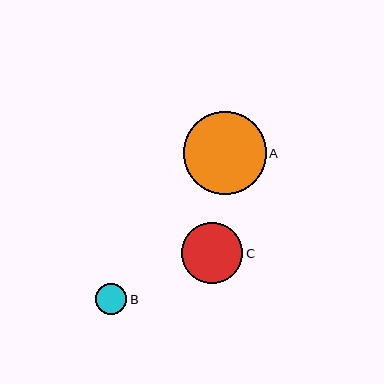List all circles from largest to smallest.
From largest to smallest: A, C, B.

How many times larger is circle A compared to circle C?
Circle A is approximately 1.4 times the size of circle C.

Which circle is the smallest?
Circle B is the smallest with a size of approximately 31 pixels.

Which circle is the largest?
Circle A is the largest with a size of approximately 82 pixels.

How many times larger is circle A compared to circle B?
Circle A is approximately 2.7 times the size of circle B.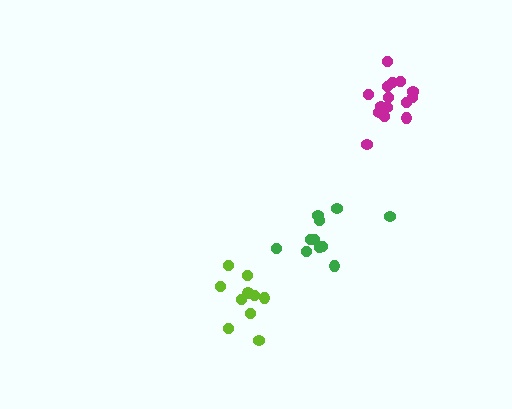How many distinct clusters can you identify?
There are 3 distinct clusters.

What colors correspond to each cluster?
The clusters are colored: magenta, lime, green.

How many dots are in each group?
Group 1: 15 dots, Group 2: 10 dots, Group 3: 11 dots (36 total).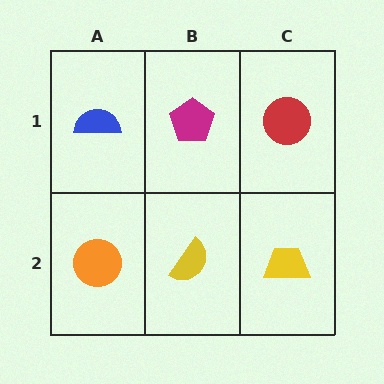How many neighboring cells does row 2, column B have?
3.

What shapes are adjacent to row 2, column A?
A blue semicircle (row 1, column A), a yellow semicircle (row 2, column B).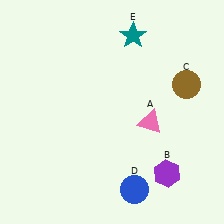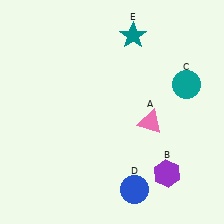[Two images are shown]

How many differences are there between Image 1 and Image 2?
There is 1 difference between the two images.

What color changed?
The circle (C) changed from brown in Image 1 to teal in Image 2.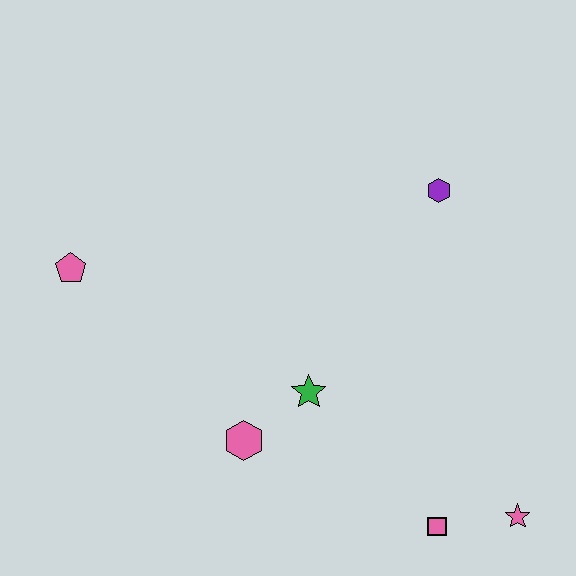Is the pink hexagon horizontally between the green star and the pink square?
No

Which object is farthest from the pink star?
The pink pentagon is farthest from the pink star.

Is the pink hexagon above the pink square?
Yes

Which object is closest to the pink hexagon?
The green star is closest to the pink hexagon.